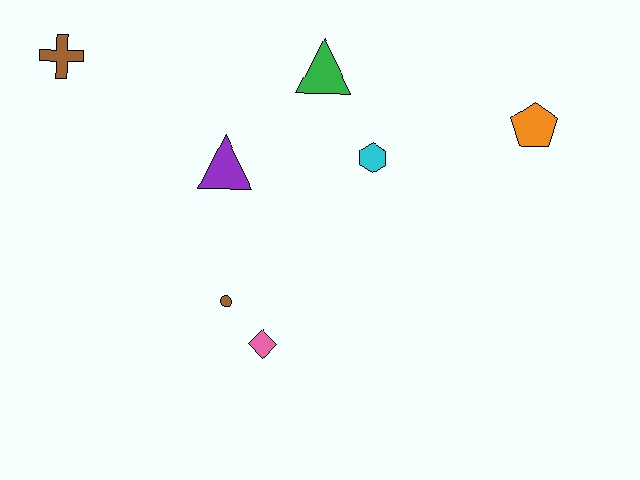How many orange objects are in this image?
There is 1 orange object.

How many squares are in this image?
There are no squares.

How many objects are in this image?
There are 7 objects.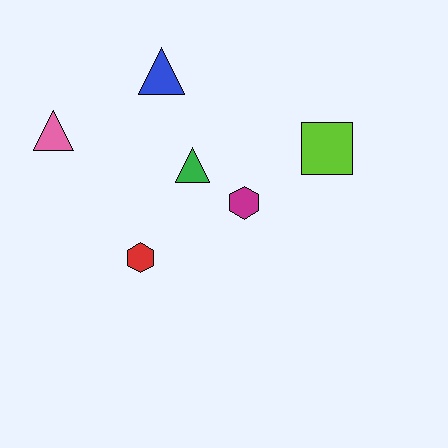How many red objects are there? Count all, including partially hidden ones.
There is 1 red object.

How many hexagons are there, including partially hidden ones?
There are 2 hexagons.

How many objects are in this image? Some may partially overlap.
There are 6 objects.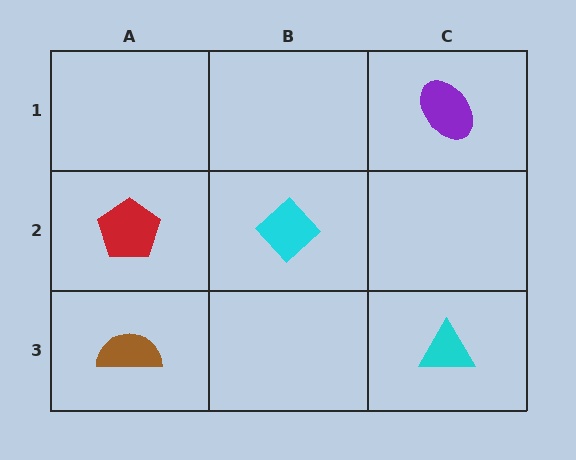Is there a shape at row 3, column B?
No, that cell is empty.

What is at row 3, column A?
A brown semicircle.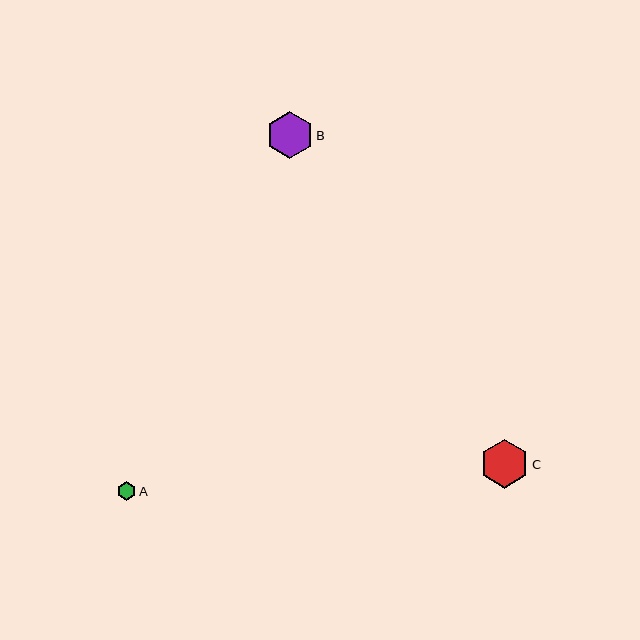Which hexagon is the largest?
Hexagon C is the largest with a size of approximately 49 pixels.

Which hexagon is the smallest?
Hexagon A is the smallest with a size of approximately 19 pixels.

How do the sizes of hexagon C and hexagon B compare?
Hexagon C and hexagon B are approximately the same size.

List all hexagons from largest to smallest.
From largest to smallest: C, B, A.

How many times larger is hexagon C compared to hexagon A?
Hexagon C is approximately 2.5 times the size of hexagon A.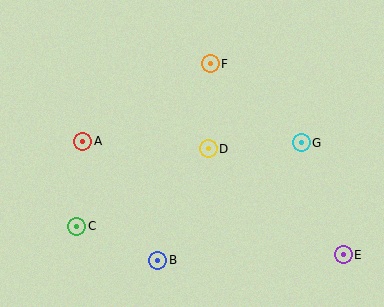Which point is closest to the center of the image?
Point D at (208, 149) is closest to the center.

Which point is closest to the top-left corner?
Point A is closest to the top-left corner.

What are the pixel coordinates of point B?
Point B is at (158, 260).